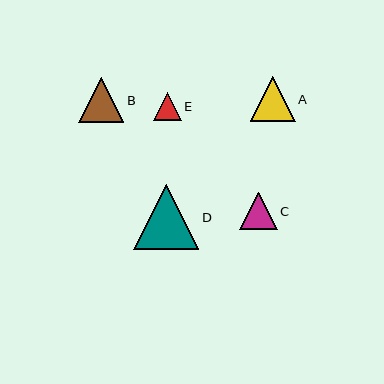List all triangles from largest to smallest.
From largest to smallest: D, B, A, C, E.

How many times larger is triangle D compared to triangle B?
Triangle D is approximately 1.5 times the size of triangle B.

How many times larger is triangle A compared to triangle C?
Triangle A is approximately 1.2 times the size of triangle C.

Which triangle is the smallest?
Triangle E is the smallest with a size of approximately 28 pixels.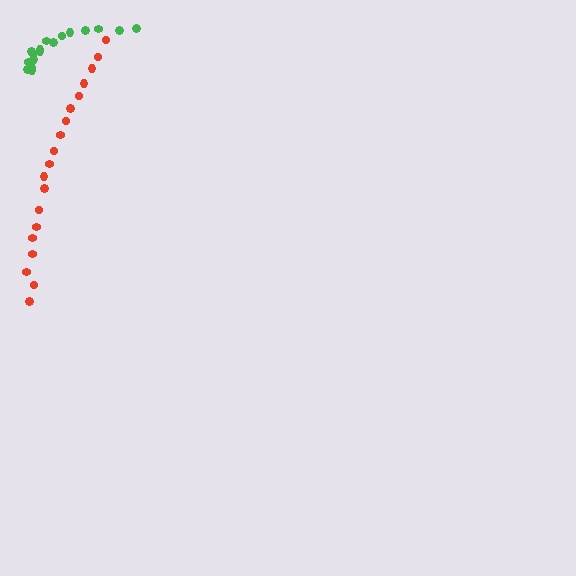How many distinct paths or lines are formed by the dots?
There are 2 distinct paths.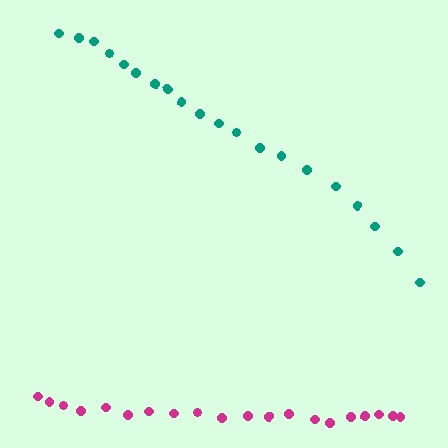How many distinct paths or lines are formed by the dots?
There are 2 distinct paths.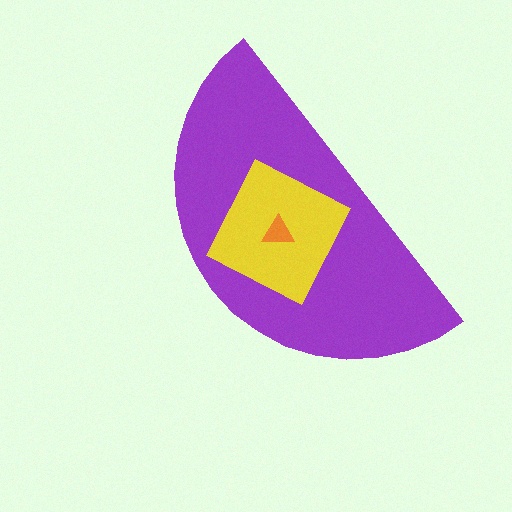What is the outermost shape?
The purple semicircle.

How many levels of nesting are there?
3.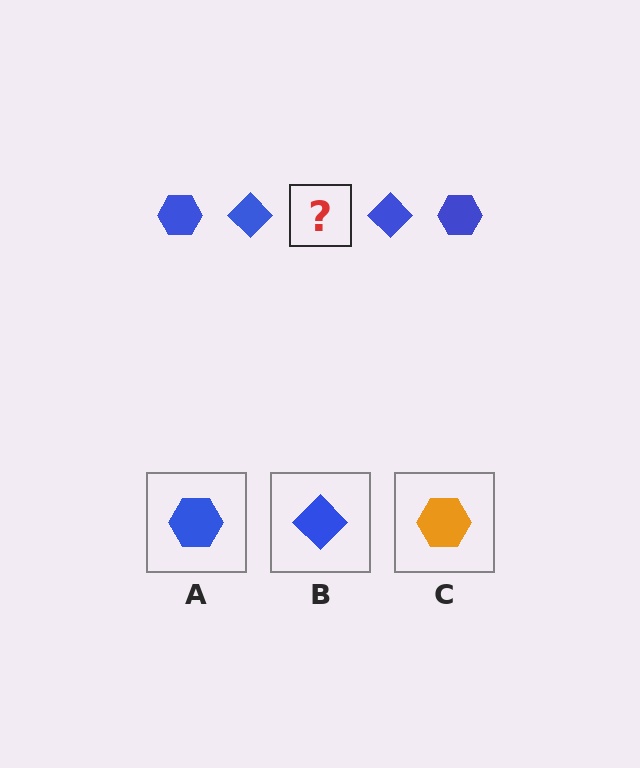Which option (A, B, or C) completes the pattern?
A.